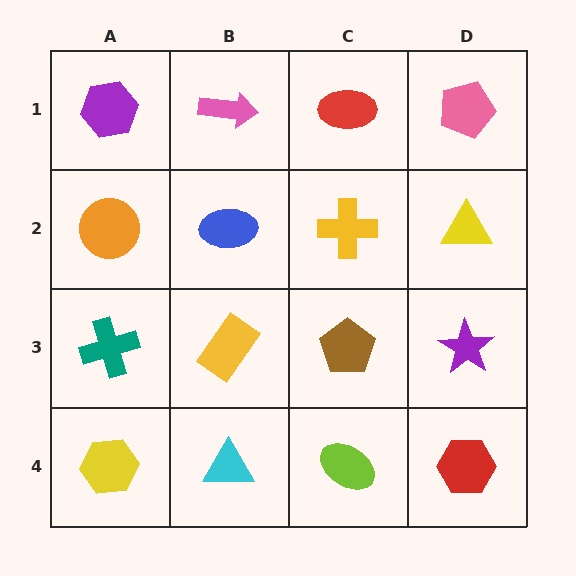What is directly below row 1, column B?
A blue ellipse.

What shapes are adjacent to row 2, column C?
A red ellipse (row 1, column C), a brown pentagon (row 3, column C), a blue ellipse (row 2, column B), a yellow triangle (row 2, column D).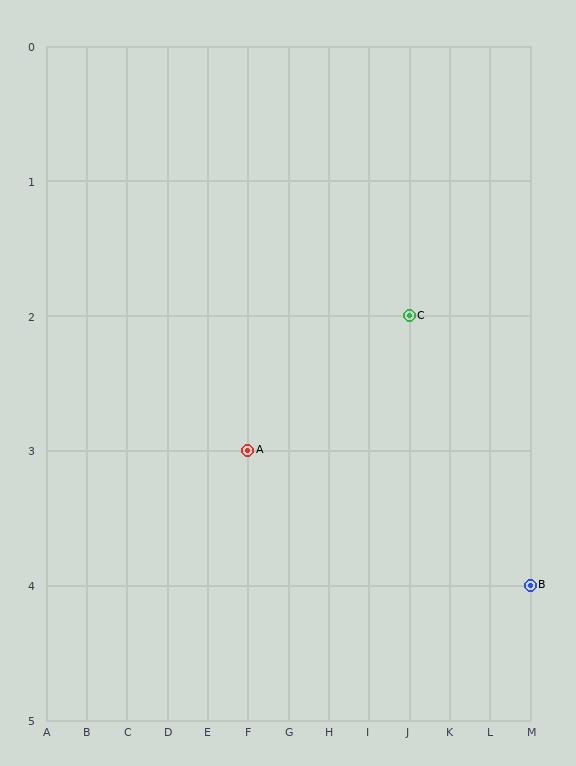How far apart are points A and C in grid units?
Points A and C are 4 columns and 1 row apart (about 4.1 grid units diagonally).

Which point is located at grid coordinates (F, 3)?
Point A is at (F, 3).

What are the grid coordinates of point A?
Point A is at grid coordinates (F, 3).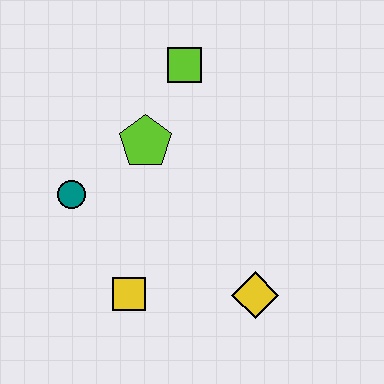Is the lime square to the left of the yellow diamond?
Yes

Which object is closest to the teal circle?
The lime pentagon is closest to the teal circle.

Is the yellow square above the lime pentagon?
No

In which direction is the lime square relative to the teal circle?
The lime square is above the teal circle.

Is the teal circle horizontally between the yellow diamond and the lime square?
No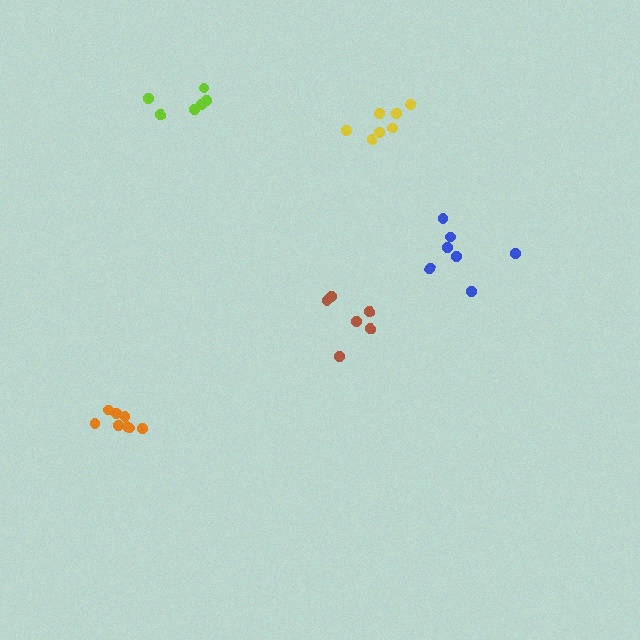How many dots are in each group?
Group 1: 6 dots, Group 2: 6 dots, Group 3: 7 dots, Group 4: 8 dots, Group 5: 7 dots (34 total).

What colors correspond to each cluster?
The clusters are colored: brown, lime, blue, orange, yellow.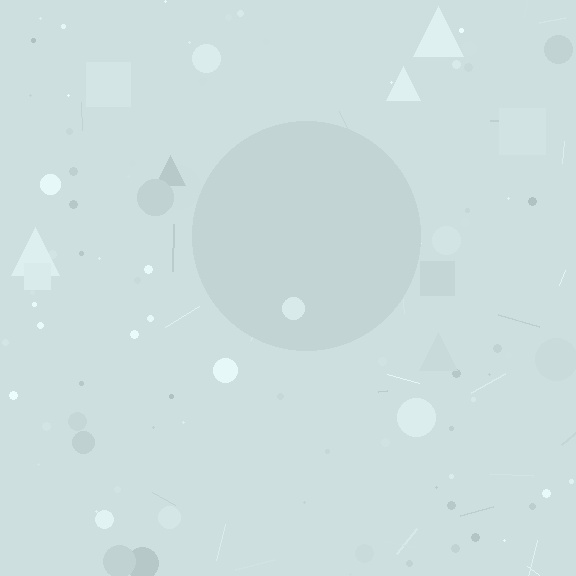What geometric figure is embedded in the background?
A circle is embedded in the background.